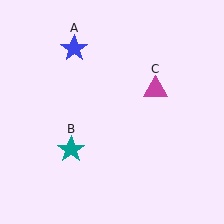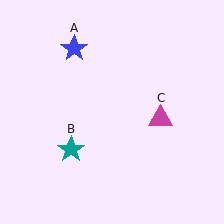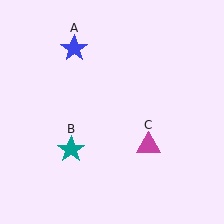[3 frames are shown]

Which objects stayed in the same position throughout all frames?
Blue star (object A) and teal star (object B) remained stationary.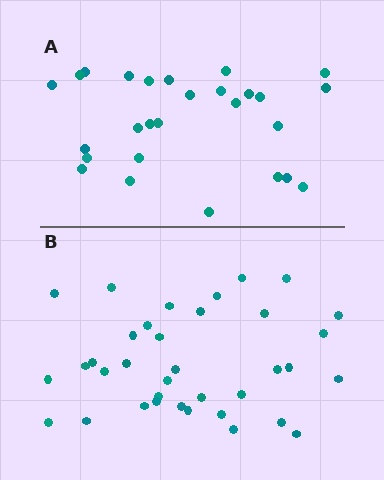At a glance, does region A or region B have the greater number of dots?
Region B (the bottom region) has more dots.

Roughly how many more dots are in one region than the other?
Region B has roughly 8 or so more dots than region A.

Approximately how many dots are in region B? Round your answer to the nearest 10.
About 40 dots. (The exact count is 36, which rounds to 40.)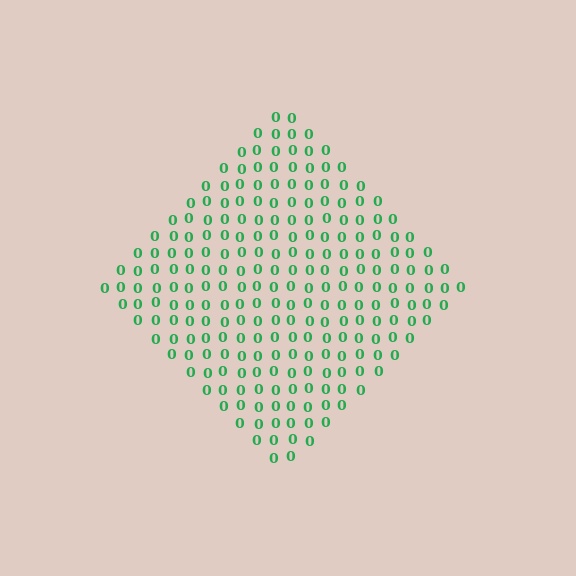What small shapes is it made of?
It is made of small digit 0's.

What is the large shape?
The large shape is a diamond.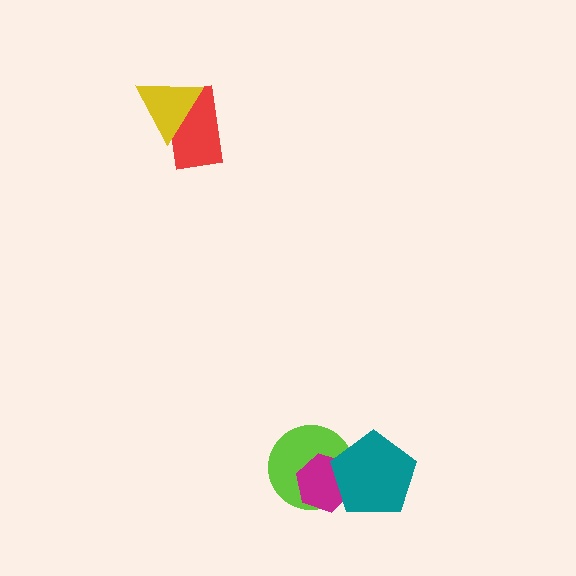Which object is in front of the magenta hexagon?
The teal pentagon is in front of the magenta hexagon.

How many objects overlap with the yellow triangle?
1 object overlaps with the yellow triangle.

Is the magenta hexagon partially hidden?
Yes, it is partially covered by another shape.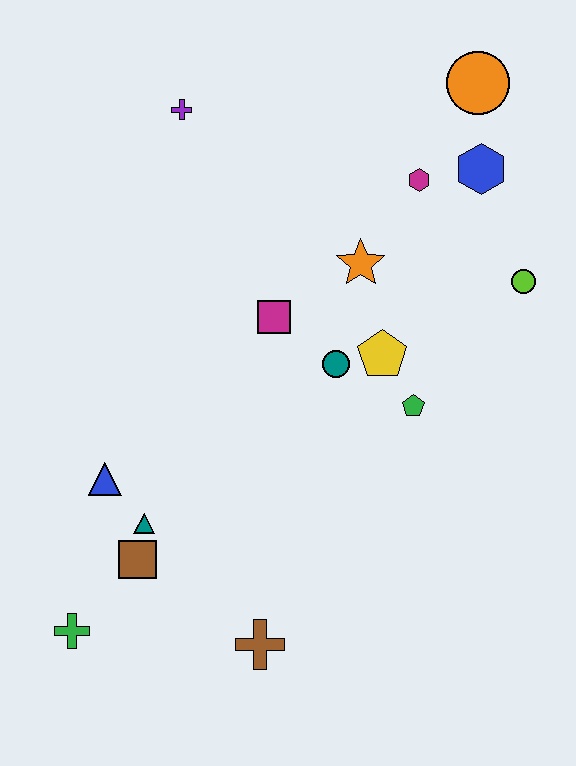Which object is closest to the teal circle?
The yellow pentagon is closest to the teal circle.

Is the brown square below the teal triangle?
Yes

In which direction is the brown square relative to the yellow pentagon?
The brown square is to the left of the yellow pentagon.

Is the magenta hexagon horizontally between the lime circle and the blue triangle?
Yes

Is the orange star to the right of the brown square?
Yes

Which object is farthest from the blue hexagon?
The green cross is farthest from the blue hexagon.